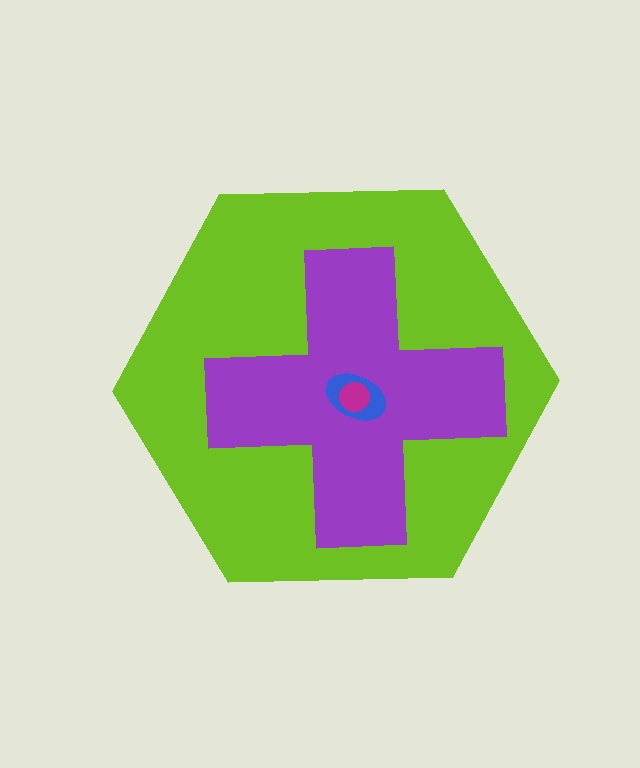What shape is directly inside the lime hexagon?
The purple cross.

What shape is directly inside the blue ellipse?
The magenta circle.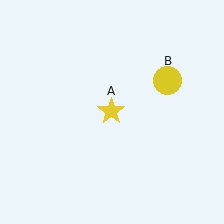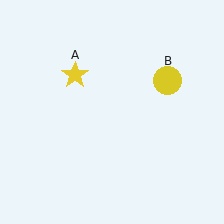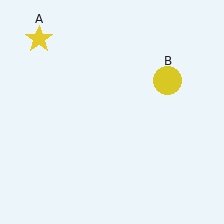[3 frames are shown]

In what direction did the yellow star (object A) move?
The yellow star (object A) moved up and to the left.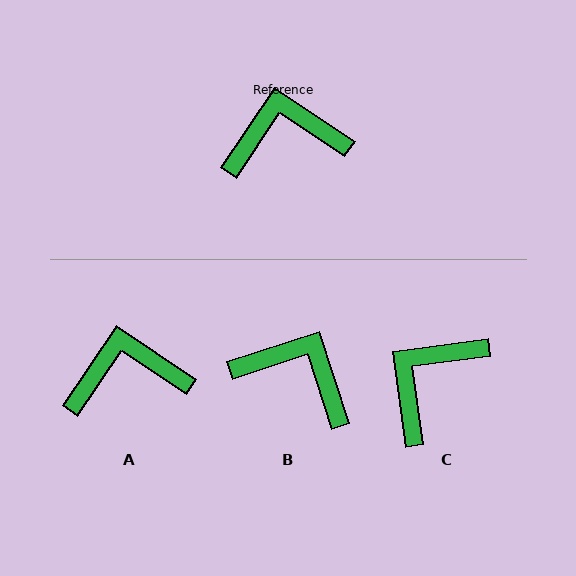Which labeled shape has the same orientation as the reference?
A.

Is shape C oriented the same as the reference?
No, it is off by about 42 degrees.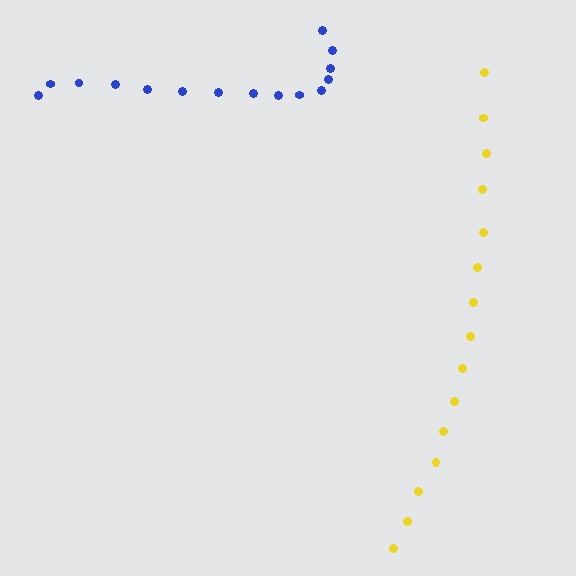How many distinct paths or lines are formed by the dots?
There are 2 distinct paths.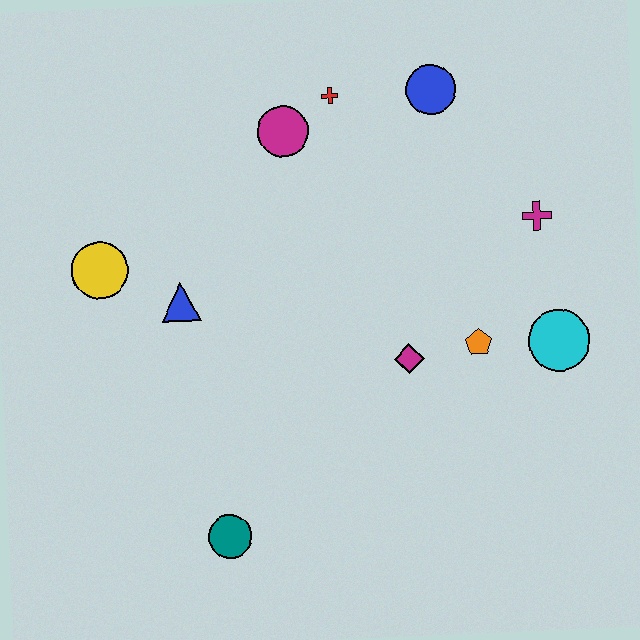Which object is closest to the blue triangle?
The yellow circle is closest to the blue triangle.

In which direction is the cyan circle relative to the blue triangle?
The cyan circle is to the right of the blue triangle.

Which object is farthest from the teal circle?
The blue circle is farthest from the teal circle.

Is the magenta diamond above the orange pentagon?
No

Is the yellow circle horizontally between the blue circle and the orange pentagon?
No